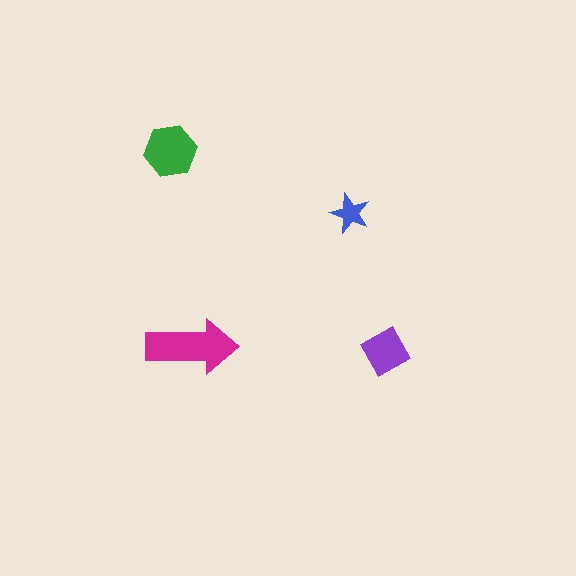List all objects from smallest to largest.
The blue star, the purple diamond, the green hexagon, the magenta arrow.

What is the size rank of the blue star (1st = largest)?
4th.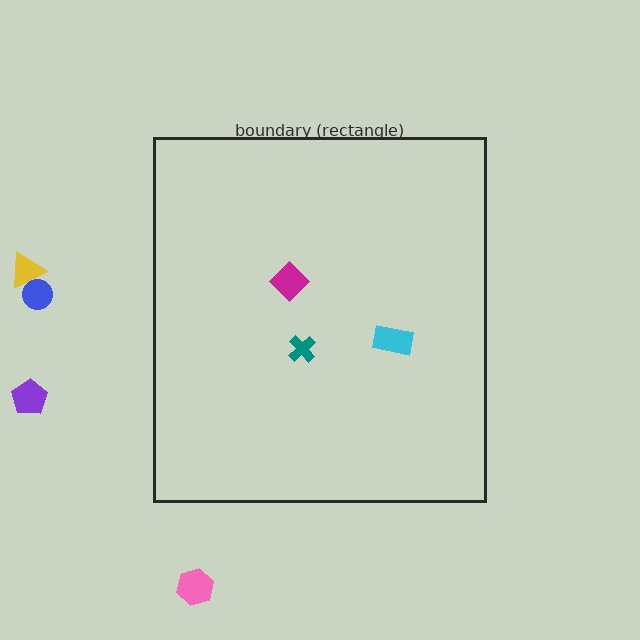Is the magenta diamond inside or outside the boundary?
Inside.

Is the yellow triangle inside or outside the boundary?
Outside.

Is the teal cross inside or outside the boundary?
Inside.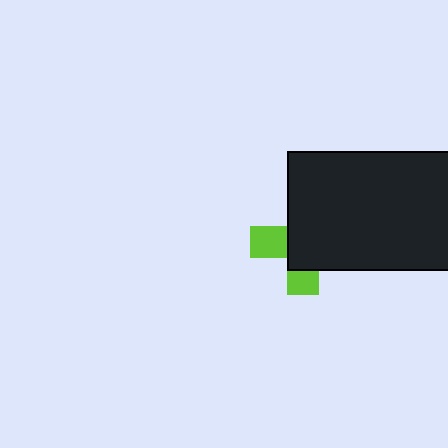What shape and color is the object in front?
The object in front is a black rectangle.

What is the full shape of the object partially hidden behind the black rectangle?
The partially hidden object is a lime cross.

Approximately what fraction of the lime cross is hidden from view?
Roughly 66% of the lime cross is hidden behind the black rectangle.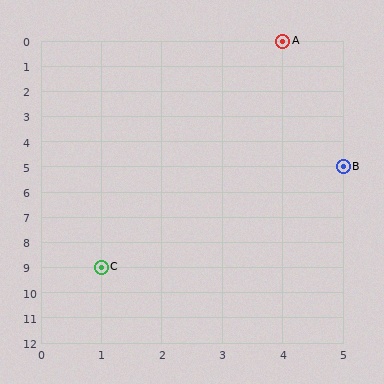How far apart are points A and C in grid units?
Points A and C are 3 columns and 9 rows apart (about 9.5 grid units diagonally).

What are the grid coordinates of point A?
Point A is at grid coordinates (4, 0).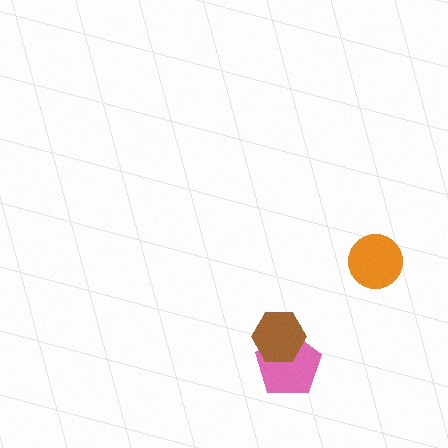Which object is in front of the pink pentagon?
The brown hexagon is in front of the pink pentagon.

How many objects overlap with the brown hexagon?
1 object overlaps with the brown hexagon.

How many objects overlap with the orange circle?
0 objects overlap with the orange circle.